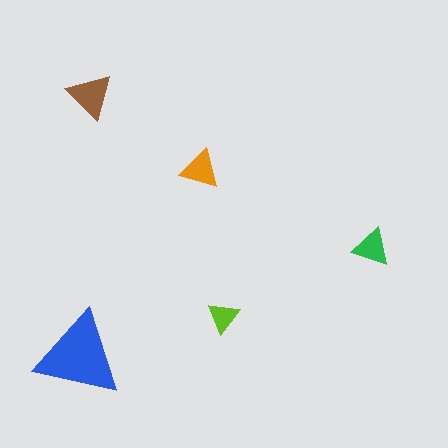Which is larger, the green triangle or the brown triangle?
The brown one.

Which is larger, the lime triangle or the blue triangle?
The blue one.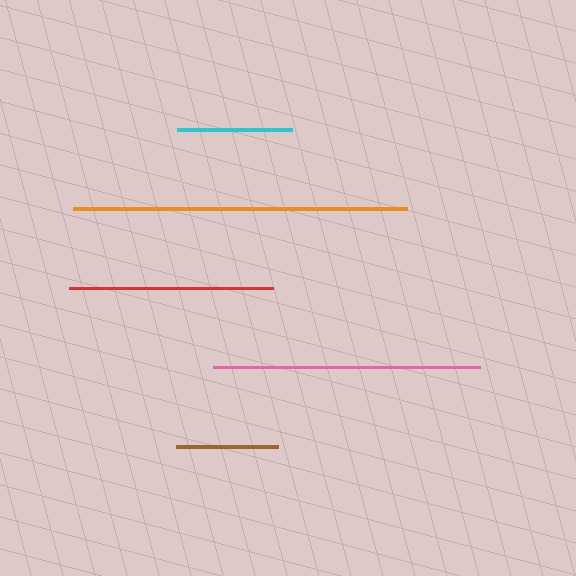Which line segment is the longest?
The orange line is the longest at approximately 335 pixels.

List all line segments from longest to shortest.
From longest to shortest: orange, pink, red, cyan, brown.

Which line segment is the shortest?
The brown line is the shortest at approximately 102 pixels.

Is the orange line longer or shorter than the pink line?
The orange line is longer than the pink line.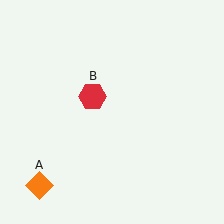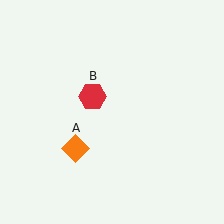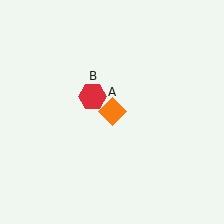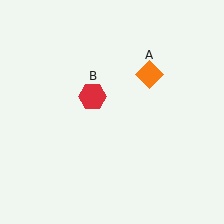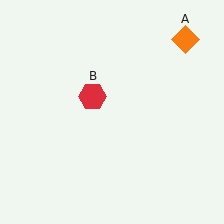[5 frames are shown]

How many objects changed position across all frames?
1 object changed position: orange diamond (object A).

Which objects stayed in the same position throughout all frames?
Red hexagon (object B) remained stationary.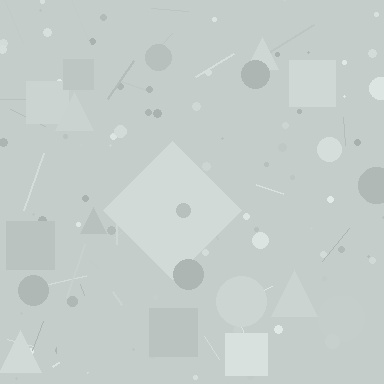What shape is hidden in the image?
A diamond is hidden in the image.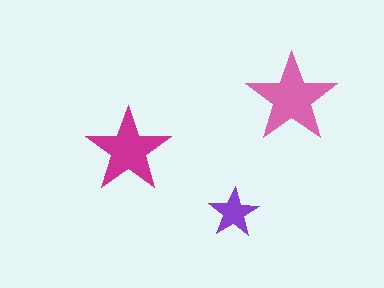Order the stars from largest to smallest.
the pink one, the magenta one, the purple one.